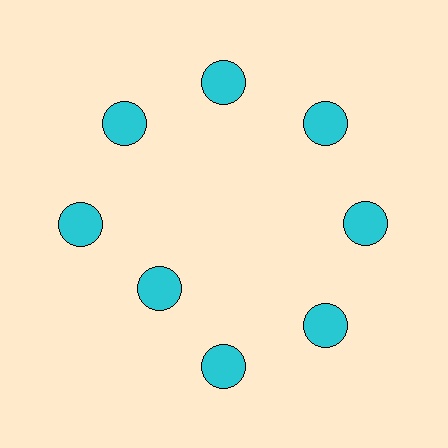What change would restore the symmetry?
The symmetry would be restored by moving it outward, back onto the ring so that all 8 circles sit at equal angles and equal distance from the center.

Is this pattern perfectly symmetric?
No. The 8 cyan circles are arranged in a ring, but one element near the 8 o'clock position is pulled inward toward the center, breaking the 8-fold rotational symmetry.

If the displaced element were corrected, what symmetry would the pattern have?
It would have 8-fold rotational symmetry — the pattern would map onto itself every 45 degrees.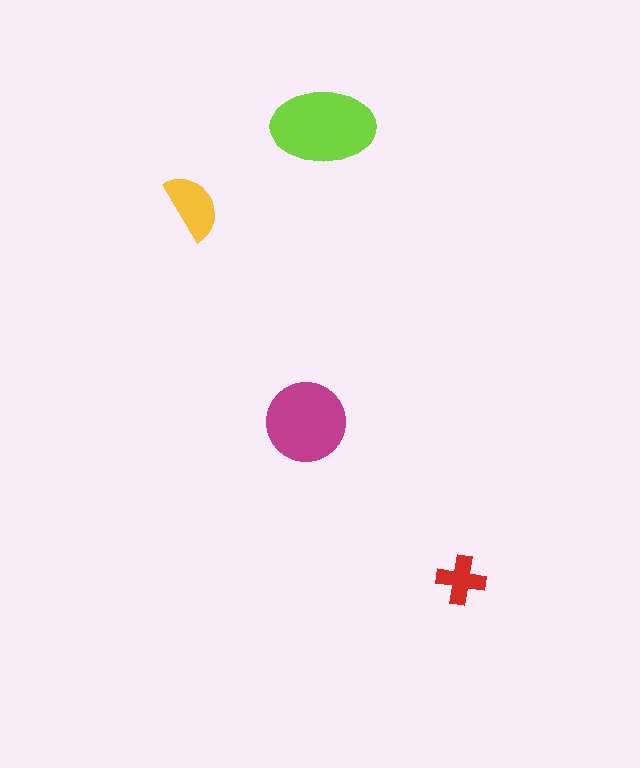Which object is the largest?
The lime ellipse.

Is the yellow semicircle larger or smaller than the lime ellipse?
Smaller.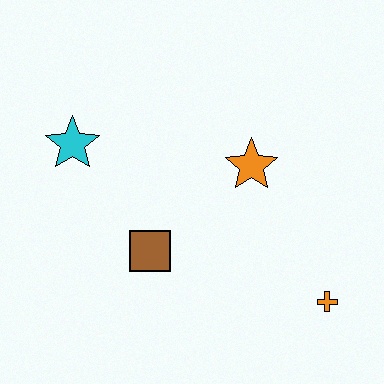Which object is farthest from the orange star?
The cyan star is farthest from the orange star.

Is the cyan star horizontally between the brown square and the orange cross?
No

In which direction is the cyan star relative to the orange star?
The cyan star is to the left of the orange star.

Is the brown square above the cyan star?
No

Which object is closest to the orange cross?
The orange star is closest to the orange cross.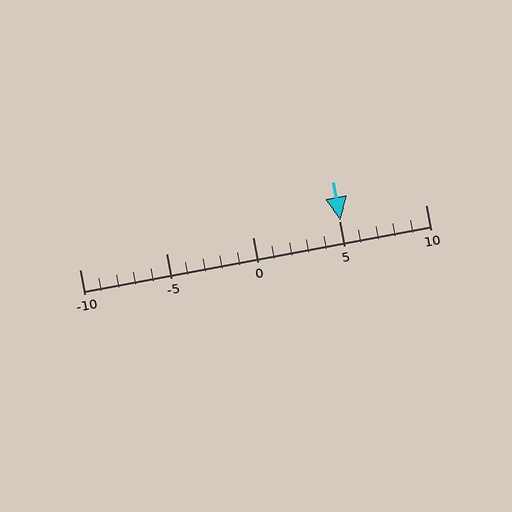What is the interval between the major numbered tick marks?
The major tick marks are spaced 5 units apart.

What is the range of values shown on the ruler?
The ruler shows values from -10 to 10.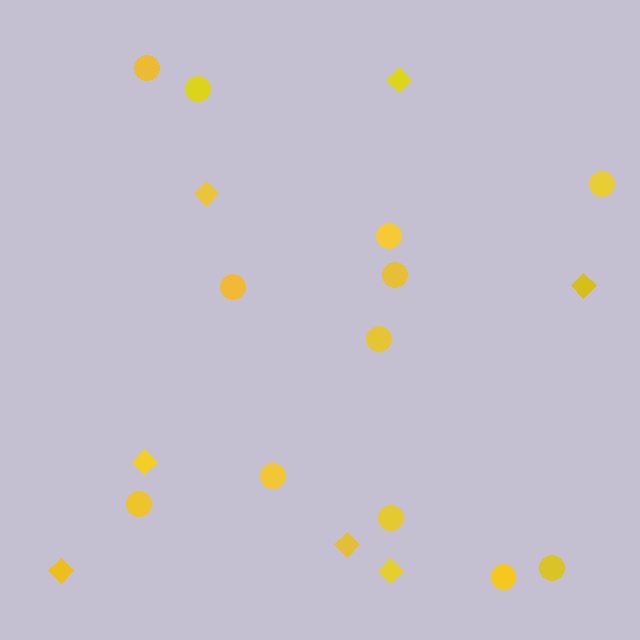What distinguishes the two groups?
There are 2 groups: one group of circles (12) and one group of diamonds (7).